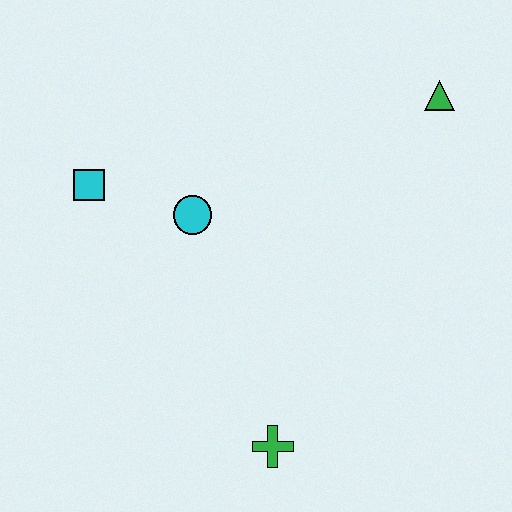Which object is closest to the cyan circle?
The cyan square is closest to the cyan circle.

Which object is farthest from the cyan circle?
The green triangle is farthest from the cyan circle.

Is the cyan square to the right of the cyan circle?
No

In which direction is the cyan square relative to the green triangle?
The cyan square is to the left of the green triangle.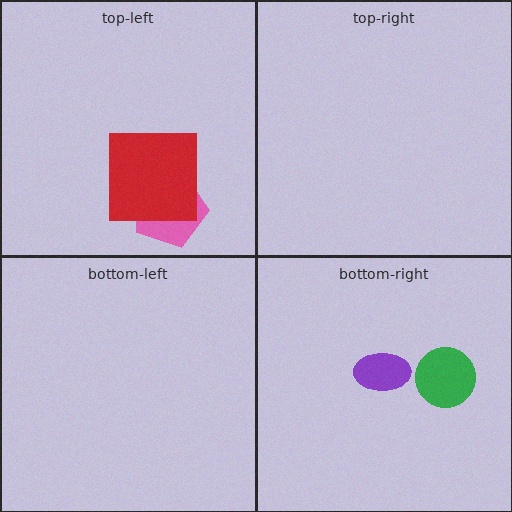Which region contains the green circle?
The bottom-right region.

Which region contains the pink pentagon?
The top-left region.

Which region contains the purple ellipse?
The bottom-right region.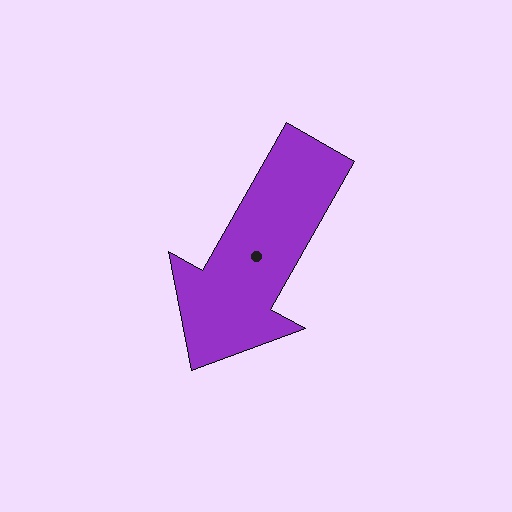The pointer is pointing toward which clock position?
Roughly 7 o'clock.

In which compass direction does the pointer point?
Southwest.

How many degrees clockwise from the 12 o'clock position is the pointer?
Approximately 209 degrees.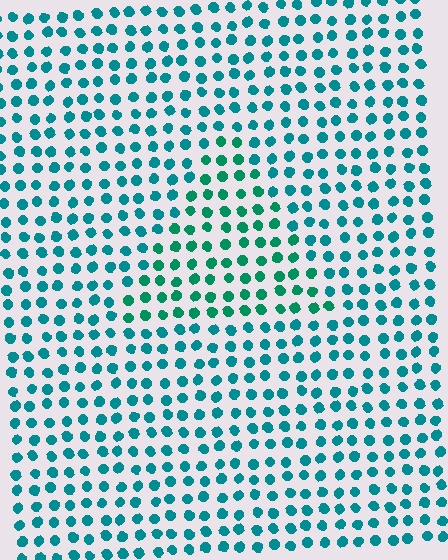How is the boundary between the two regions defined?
The boundary is defined purely by a slight shift in hue (about 24 degrees). Spacing, size, and orientation are identical on both sides.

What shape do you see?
I see a triangle.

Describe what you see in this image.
The image is filled with small teal elements in a uniform arrangement. A triangle-shaped region is visible where the elements are tinted to a slightly different hue, forming a subtle color boundary.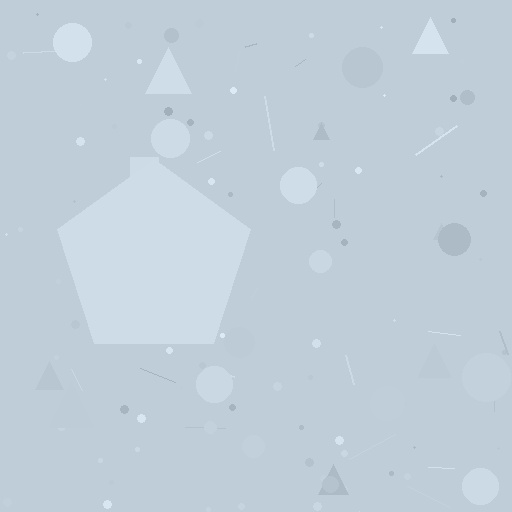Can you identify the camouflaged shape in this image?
The camouflaged shape is a pentagon.